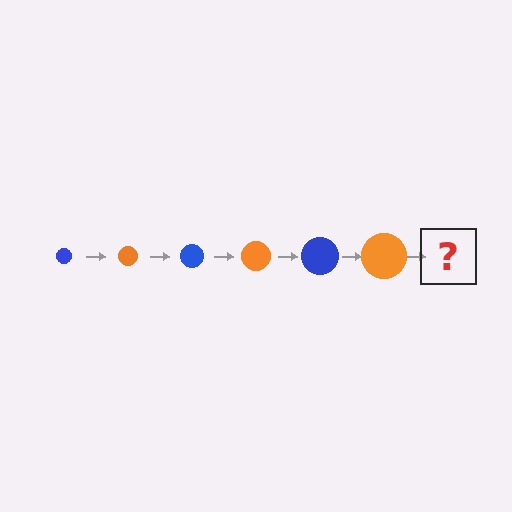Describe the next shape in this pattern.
It should be a blue circle, larger than the previous one.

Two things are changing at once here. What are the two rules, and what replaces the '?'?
The two rules are that the circle grows larger each step and the color cycles through blue and orange. The '?' should be a blue circle, larger than the previous one.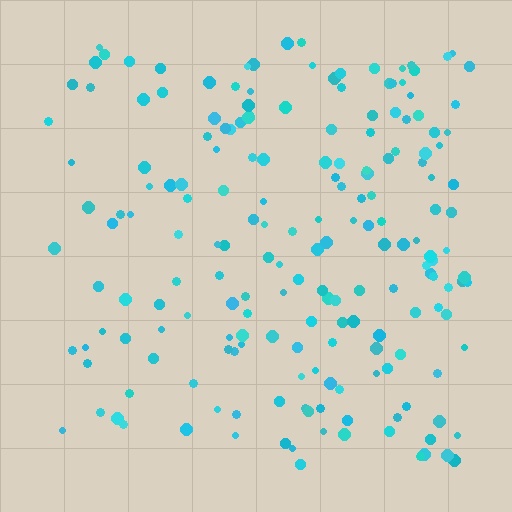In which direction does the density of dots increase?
From left to right, with the right side densest.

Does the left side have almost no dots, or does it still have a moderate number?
Still a moderate number, just noticeably fewer than the right.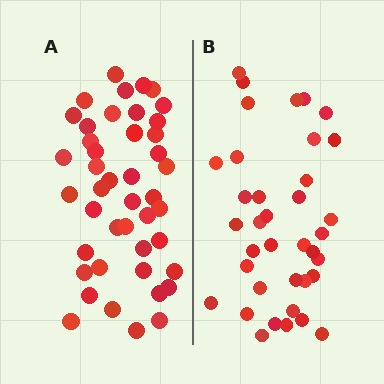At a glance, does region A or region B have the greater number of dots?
Region A (the left region) has more dots.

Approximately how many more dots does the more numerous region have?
Region A has roughly 8 or so more dots than region B.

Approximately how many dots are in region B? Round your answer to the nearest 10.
About 40 dots. (The exact count is 37, which rounds to 40.)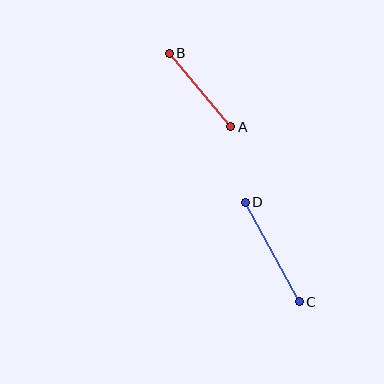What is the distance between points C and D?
The distance is approximately 113 pixels.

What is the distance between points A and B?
The distance is approximately 96 pixels.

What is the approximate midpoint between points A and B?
The midpoint is at approximately (200, 90) pixels.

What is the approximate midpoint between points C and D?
The midpoint is at approximately (272, 252) pixels.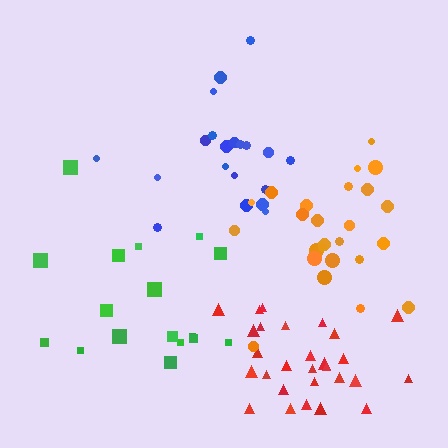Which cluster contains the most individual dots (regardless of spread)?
Red (28).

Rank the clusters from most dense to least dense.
red, orange, green, blue.